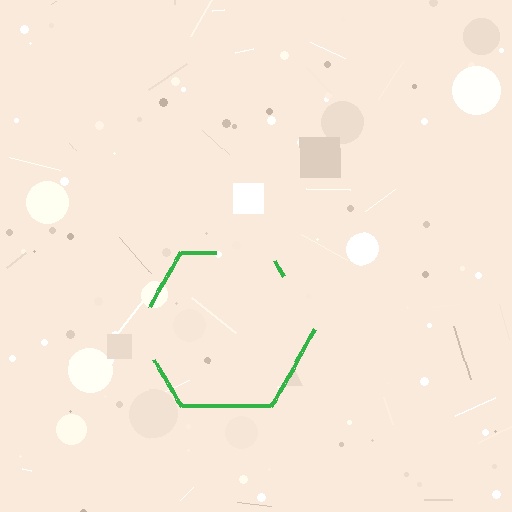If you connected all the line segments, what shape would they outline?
They would outline a hexagon.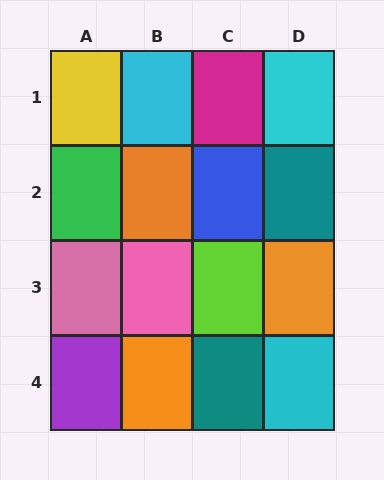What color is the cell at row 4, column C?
Teal.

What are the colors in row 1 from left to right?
Yellow, cyan, magenta, cyan.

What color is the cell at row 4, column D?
Cyan.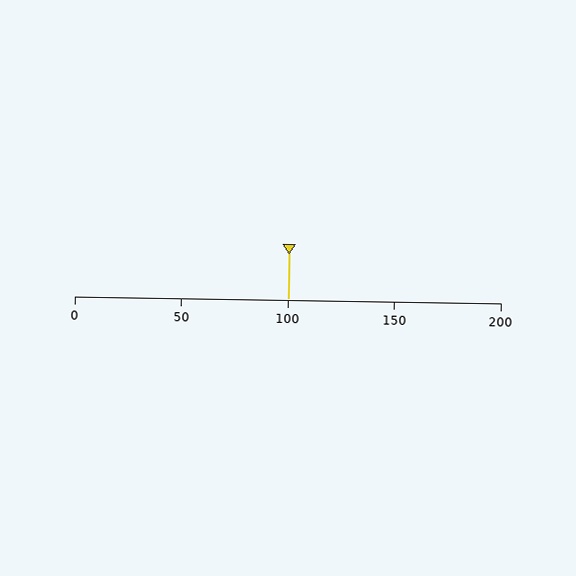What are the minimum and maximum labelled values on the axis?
The axis runs from 0 to 200.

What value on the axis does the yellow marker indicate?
The marker indicates approximately 100.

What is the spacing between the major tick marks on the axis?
The major ticks are spaced 50 apart.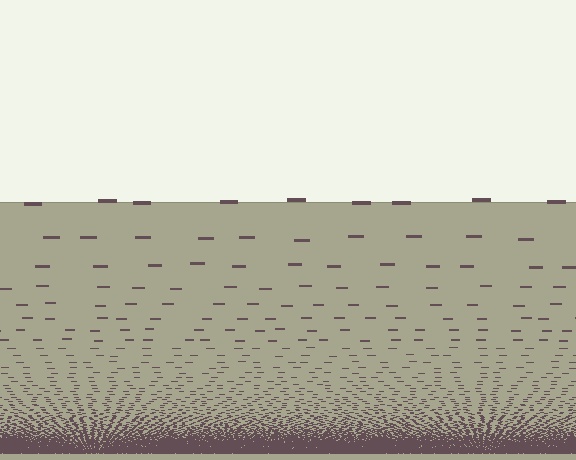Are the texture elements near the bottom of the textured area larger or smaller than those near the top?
Smaller. The gradient is inverted — elements near the bottom are smaller and denser.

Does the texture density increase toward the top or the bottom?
Density increases toward the bottom.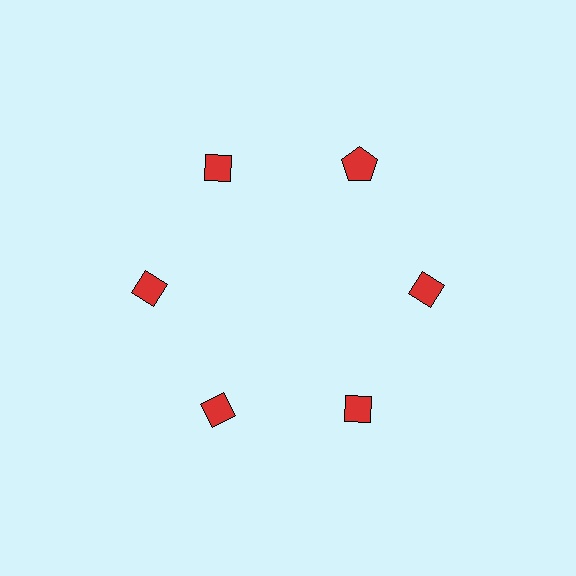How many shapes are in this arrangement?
There are 6 shapes arranged in a ring pattern.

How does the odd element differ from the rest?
It has a different shape: pentagon instead of diamond.